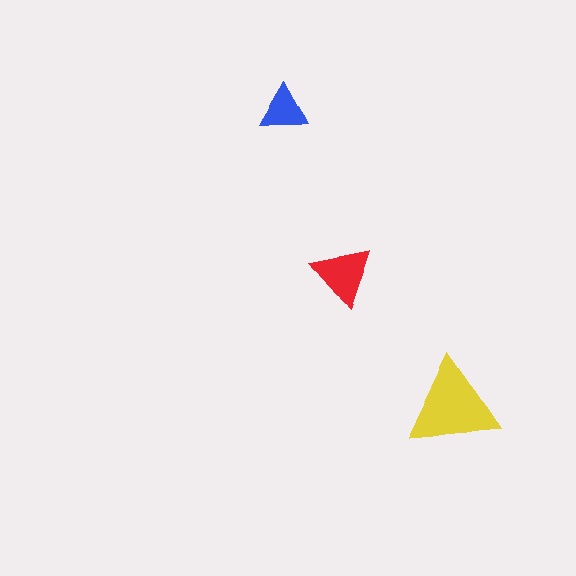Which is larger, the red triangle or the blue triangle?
The red one.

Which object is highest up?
The blue triangle is topmost.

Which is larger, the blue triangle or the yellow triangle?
The yellow one.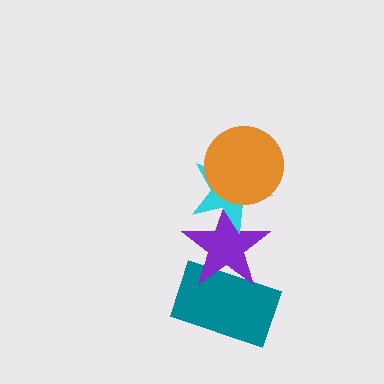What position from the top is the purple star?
The purple star is 3rd from the top.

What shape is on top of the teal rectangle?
The purple star is on top of the teal rectangle.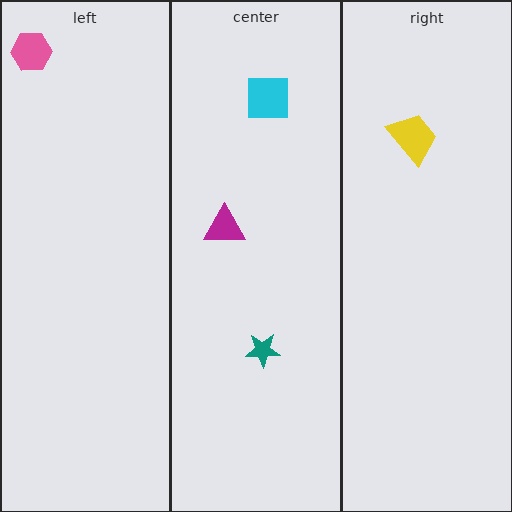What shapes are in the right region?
The yellow trapezoid.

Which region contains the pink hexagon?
The left region.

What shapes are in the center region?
The teal star, the cyan square, the magenta triangle.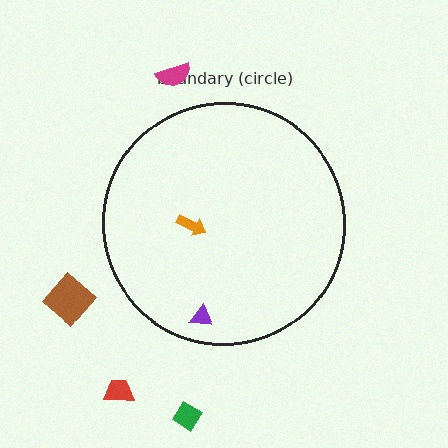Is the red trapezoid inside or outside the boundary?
Outside.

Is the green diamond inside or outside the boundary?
Outside.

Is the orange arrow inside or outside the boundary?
Inside.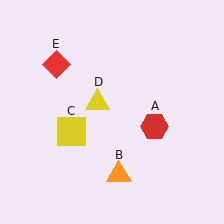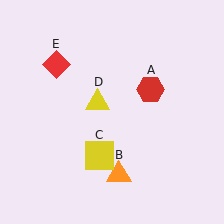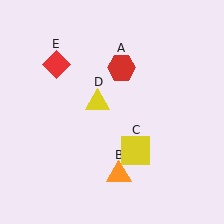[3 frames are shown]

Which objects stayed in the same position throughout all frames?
Orange triangle (object B) and yellow triangle (object D) and red diamond (object E) remained stationary.